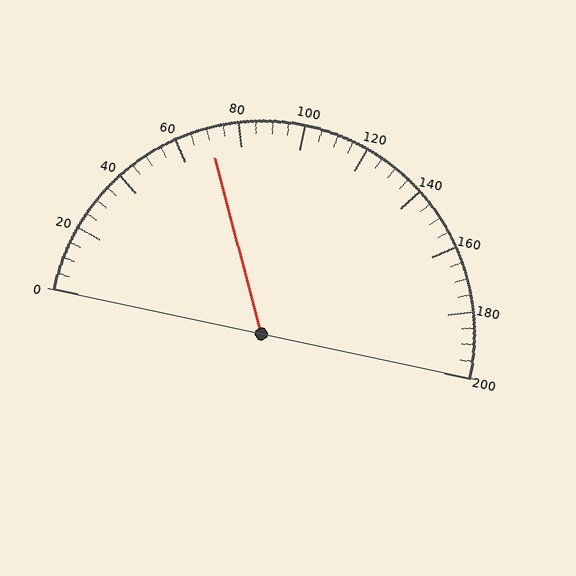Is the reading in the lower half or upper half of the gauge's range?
The reading is in the lower half of the range (0 to 200).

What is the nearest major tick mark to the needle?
The nearest major tick mark is 80.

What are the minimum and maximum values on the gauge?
The gauge ranges from 0 to 200.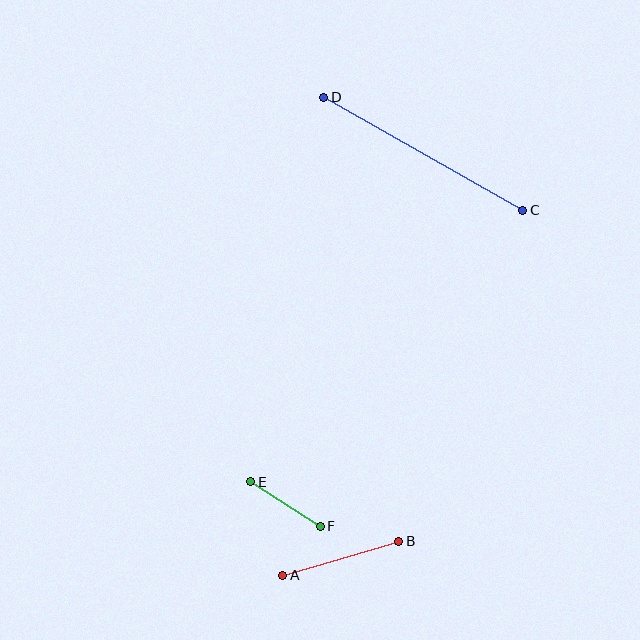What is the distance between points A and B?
The distance is approximately 121 pixels.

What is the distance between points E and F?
The distance is approximately 83 pixels.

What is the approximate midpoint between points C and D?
The midpoint is at approximately (423, 154) pixels.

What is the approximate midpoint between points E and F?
The midpoint is at approximately (285, 504) pixels.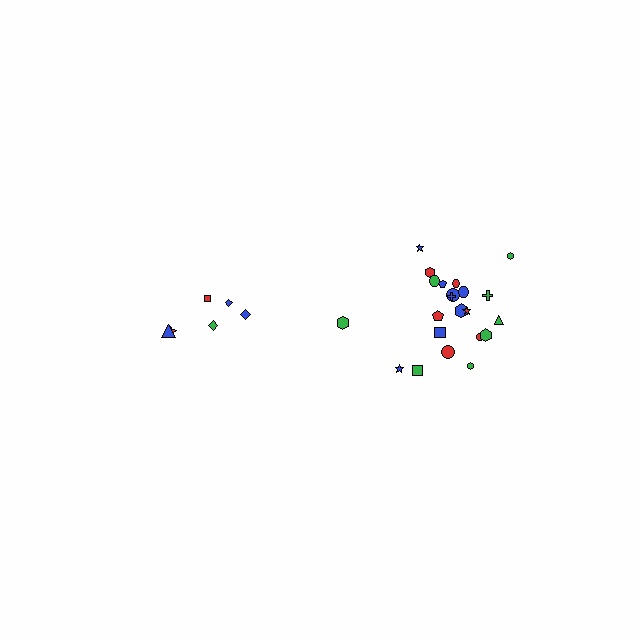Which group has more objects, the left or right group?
The right group.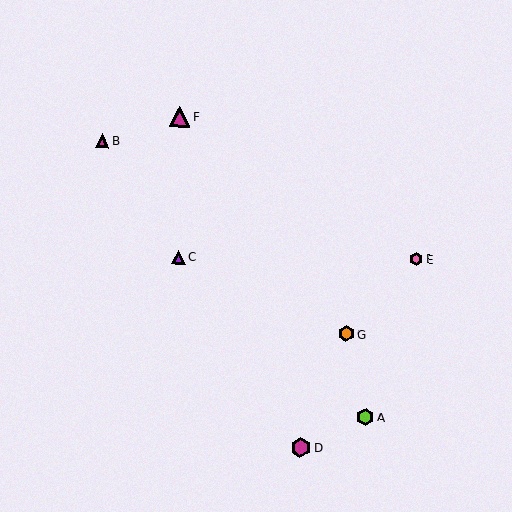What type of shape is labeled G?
Shape G is an orange hexagon.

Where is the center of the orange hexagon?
The center of the orange hexagon is at (346, 334).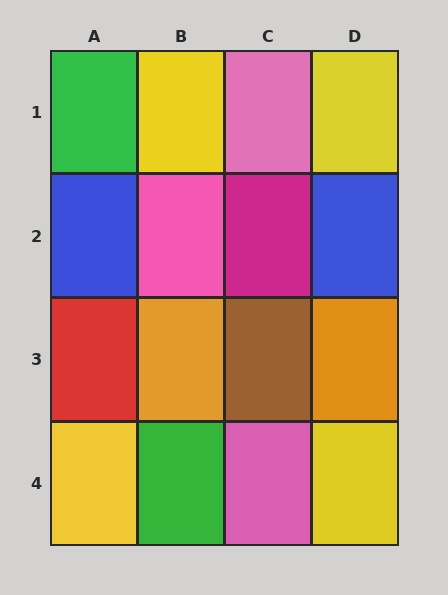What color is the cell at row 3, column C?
Brown.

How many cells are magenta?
1 cell is magenta.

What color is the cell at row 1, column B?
Yellow.